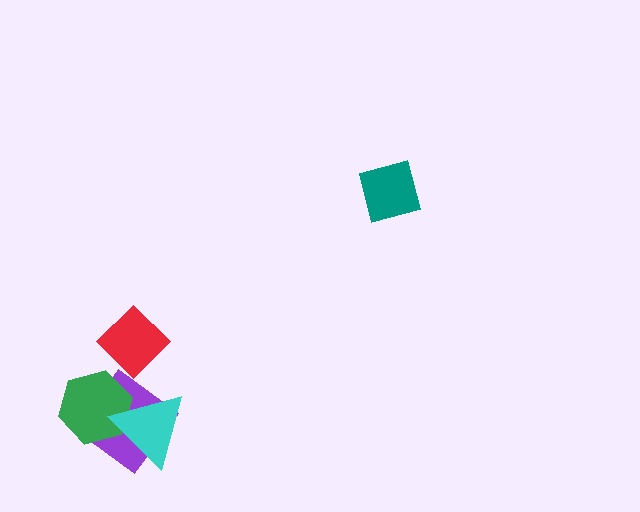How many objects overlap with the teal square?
0 objects overlap with the teal square.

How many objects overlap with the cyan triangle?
2 objects overlap with the cyan triangle.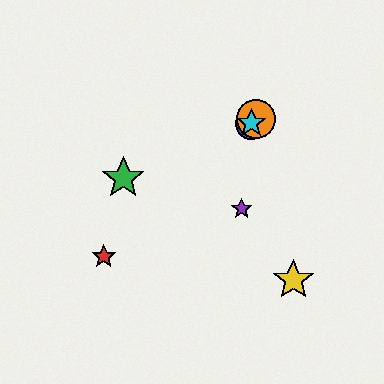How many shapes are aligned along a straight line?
4 shapes (the red star, the blue circle, the orange circle, the cyan star) are aligned along a straight line.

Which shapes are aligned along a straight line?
The red star, the blue circle, the orange circle, the cyan star are aligned along a straight line.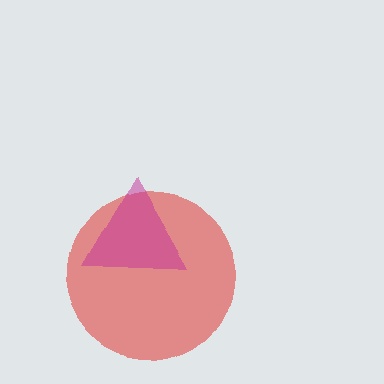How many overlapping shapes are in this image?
There are 2 overlapping shapes in the image.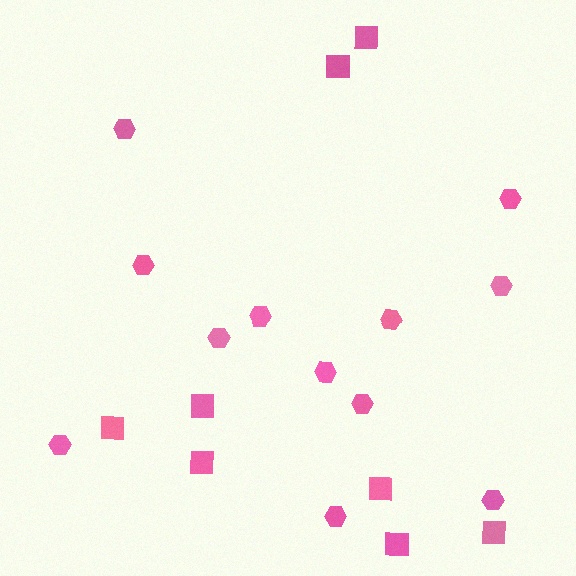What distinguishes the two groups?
There are 2 groups: one group of squares (8) and one group of hexagons (12).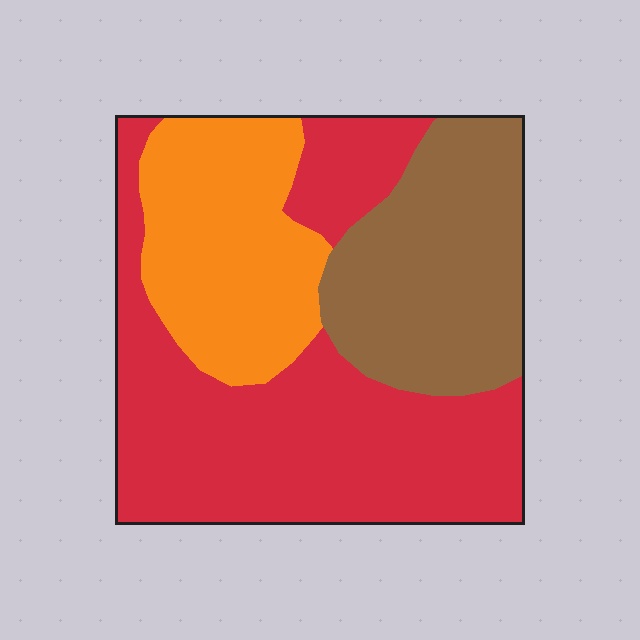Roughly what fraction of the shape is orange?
Orange takes up about one quarter (1/4) of the shape.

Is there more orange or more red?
Red.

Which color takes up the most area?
Red, at roughly 50%.